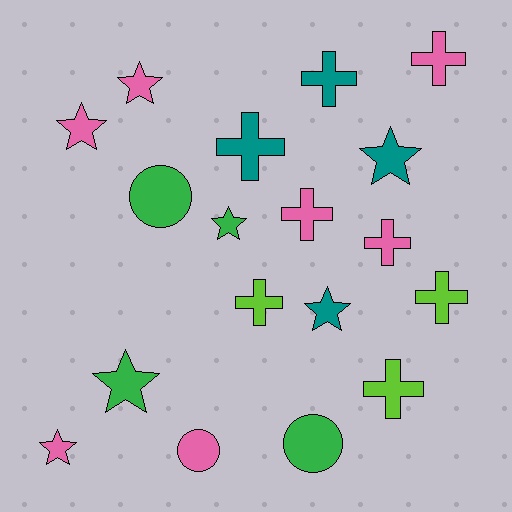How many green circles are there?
There are 2 green circles.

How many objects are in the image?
There are 18 objects.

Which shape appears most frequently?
Cross, with 8 objects.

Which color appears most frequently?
Pink, with 7 objects.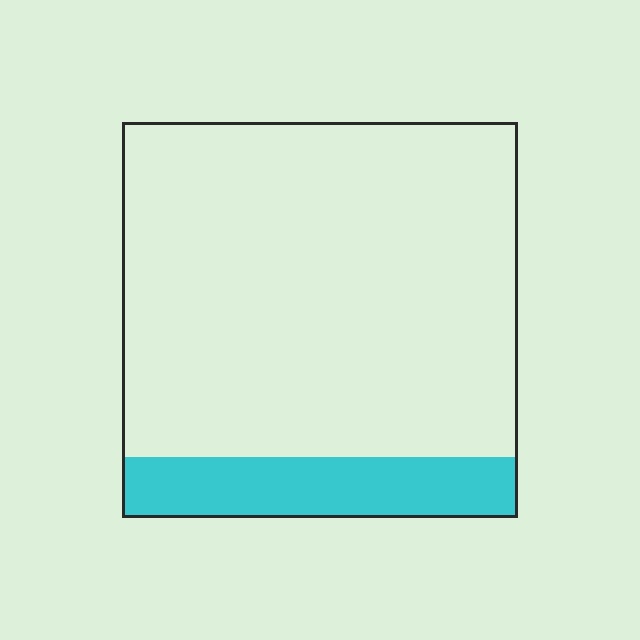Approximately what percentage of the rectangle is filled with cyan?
Approximately 15%.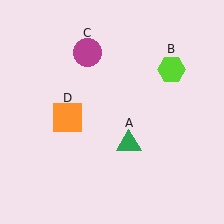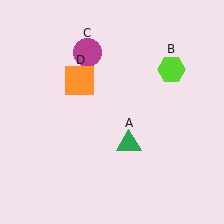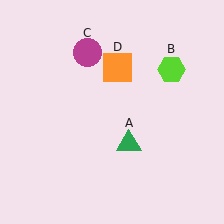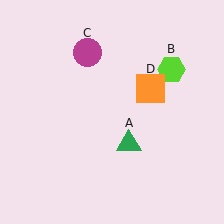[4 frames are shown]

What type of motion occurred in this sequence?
The orange square (object D) rotated clockwise around the center of the scene.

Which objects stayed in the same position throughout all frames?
Green triangle (object A) and lime hexagon (object B) and magenta circle (object C) remained stationary.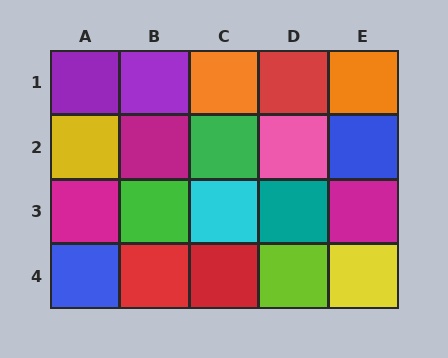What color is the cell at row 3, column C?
Cyan.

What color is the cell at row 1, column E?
Orange.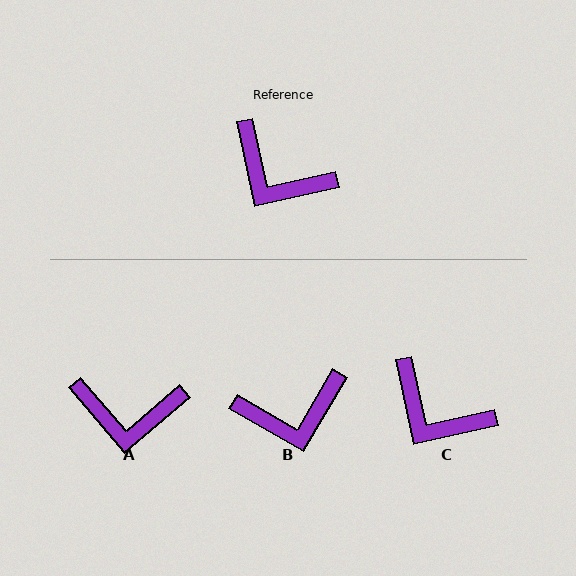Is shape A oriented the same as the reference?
No, it is off by about 28 degrees.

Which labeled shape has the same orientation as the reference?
C.